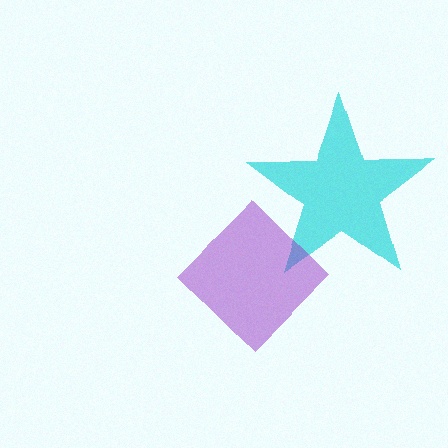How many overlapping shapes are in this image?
There are 2 overlapping shapes in the image.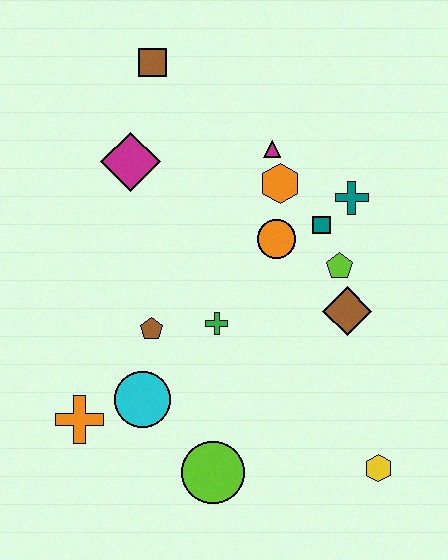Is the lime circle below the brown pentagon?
Yes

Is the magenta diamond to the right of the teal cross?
No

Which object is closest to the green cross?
The brown pentagon is closest to the green cross.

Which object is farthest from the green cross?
The brown square is farthest from the green cross.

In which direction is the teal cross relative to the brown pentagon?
The teal cross is to the right of the brown pentagon.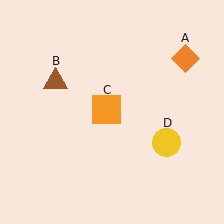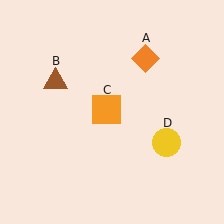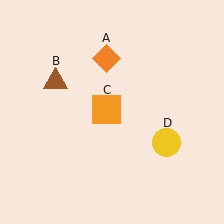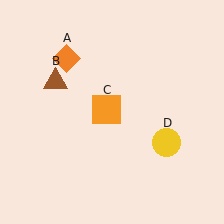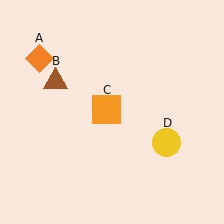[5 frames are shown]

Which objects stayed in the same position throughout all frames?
Brown triangle (object B) and orange square (object C) and yellow circle (object D) remained stationary.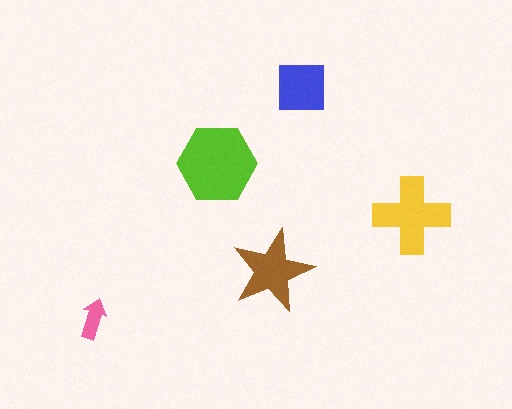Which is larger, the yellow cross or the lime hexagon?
The lime hexagon.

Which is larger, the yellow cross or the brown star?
The yellow cross.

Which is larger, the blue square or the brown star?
The brown star.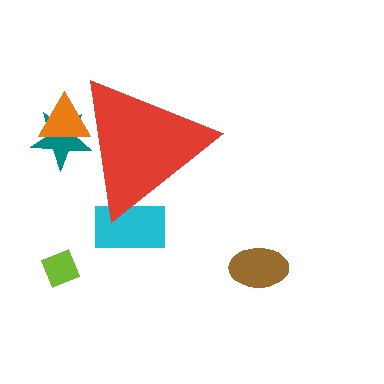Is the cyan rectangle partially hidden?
Yes, the cyan rectangle is partially hidden behind the red triangle.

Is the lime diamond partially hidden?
No, the lime diamond is fully visible.